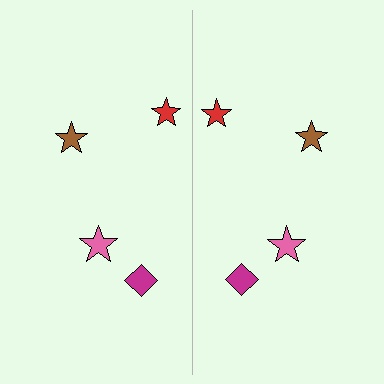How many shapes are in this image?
There are 8 shapes in this image.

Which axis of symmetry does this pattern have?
The pattern has a vertical axis of symmetry running through the center of the image.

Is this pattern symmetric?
Yes, this pattern has bilateral (reflection) symmetry.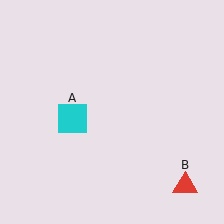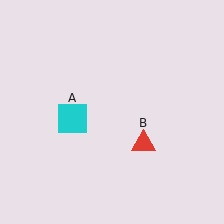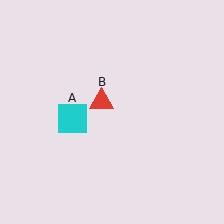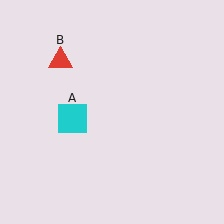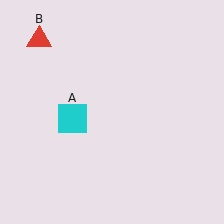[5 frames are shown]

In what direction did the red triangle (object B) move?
The red triangle (object B) moved up and to the left.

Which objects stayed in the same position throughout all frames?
Cyan square (object A) remained stationary.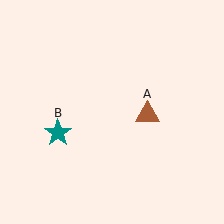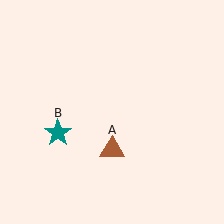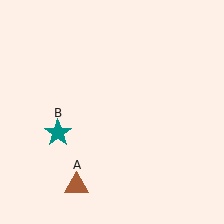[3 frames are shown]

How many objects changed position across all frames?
1 object changed position: brown triangle (object A).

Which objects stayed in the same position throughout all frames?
Teal star (object B) remained stationary.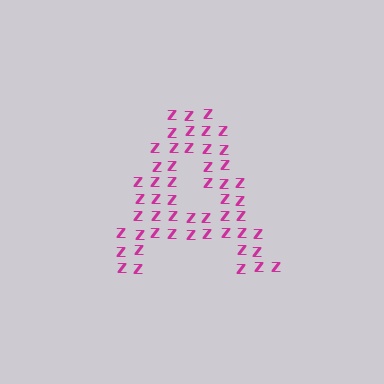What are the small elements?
The small elements are letter Z's.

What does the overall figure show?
The overall figure shows the letter A.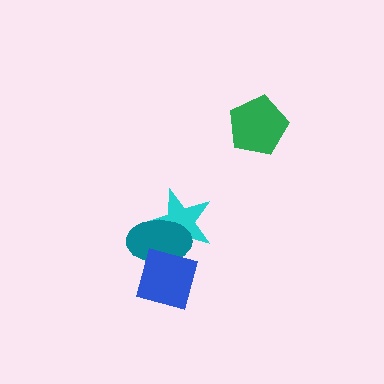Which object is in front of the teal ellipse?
The blue square is in front of the teal ellipse.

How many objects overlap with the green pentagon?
0 objects overlap with the green pentagon.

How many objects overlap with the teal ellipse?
2 objects overlap with the teal ellipse.